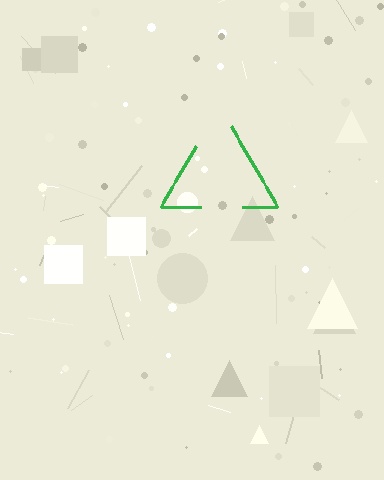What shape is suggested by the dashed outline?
The dashed outline suggests a triangle.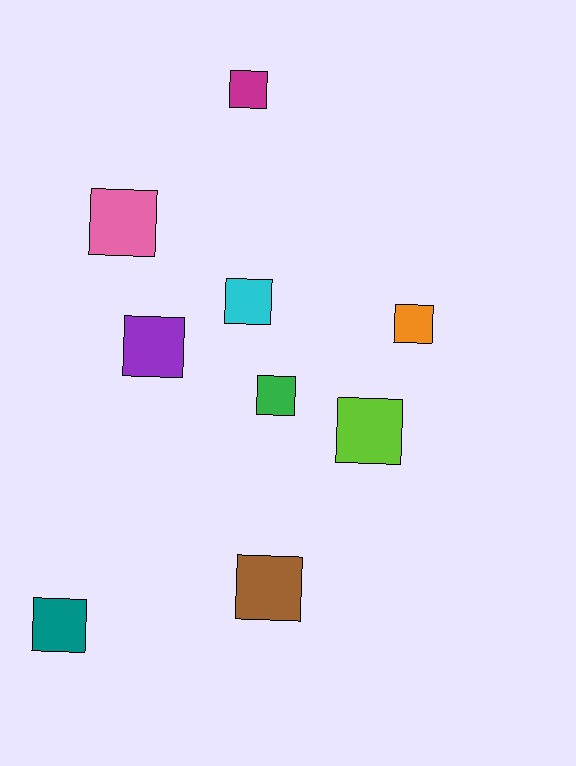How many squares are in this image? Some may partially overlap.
There are 9 squares.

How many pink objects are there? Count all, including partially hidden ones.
There is 1 pink object.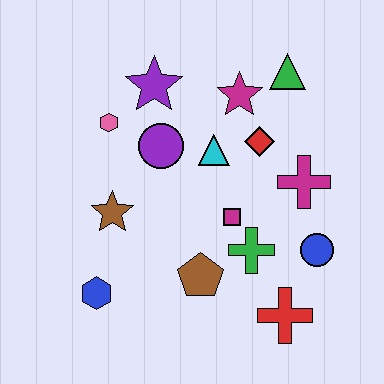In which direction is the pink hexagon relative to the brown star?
The pink hexagon is above the brown star.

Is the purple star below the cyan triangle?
No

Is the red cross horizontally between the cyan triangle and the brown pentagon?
No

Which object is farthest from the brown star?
The green triangle is farthest from the brown star.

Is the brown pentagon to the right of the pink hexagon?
Yes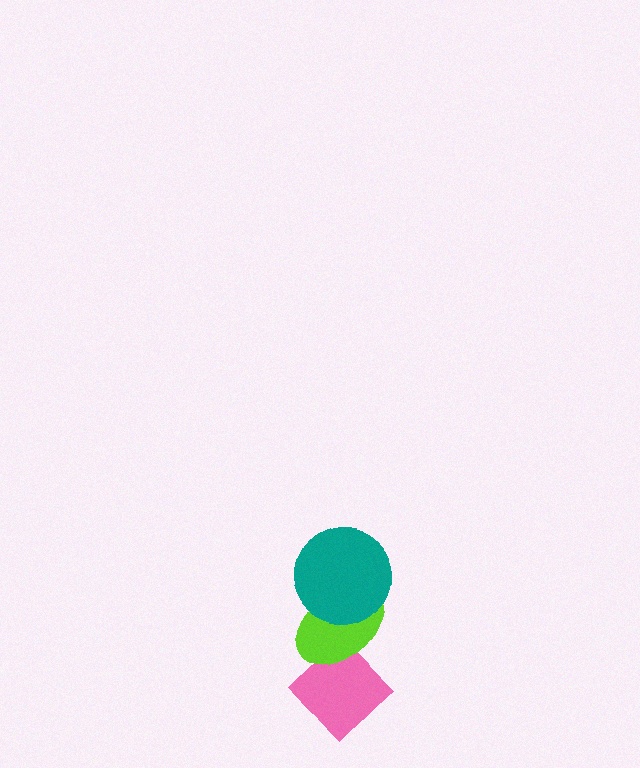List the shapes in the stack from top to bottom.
From top to bottom: the teal circle, the lime ellipse, the pink diamond.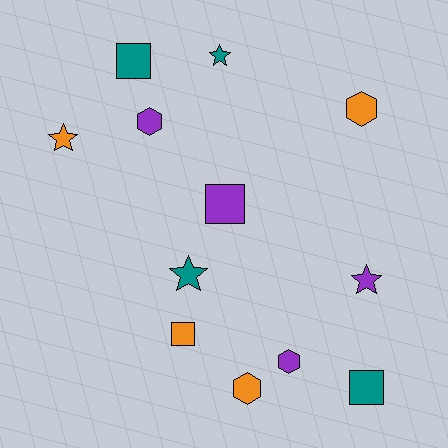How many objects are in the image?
There are 12 objects.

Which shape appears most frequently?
Square, with 4 objects.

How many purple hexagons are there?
There are 2 purple hexagons.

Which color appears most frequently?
Purple, with 4 objects.